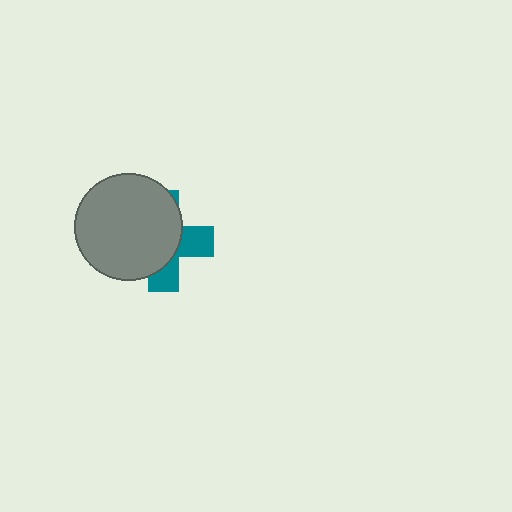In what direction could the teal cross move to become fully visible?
The teal cross could move right. That would shift it out from behind the gray circle entirely.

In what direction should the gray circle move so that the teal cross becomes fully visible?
The gray circle should move left. That is the shortest direction to clear the overlap and leave the teal cross fully visible.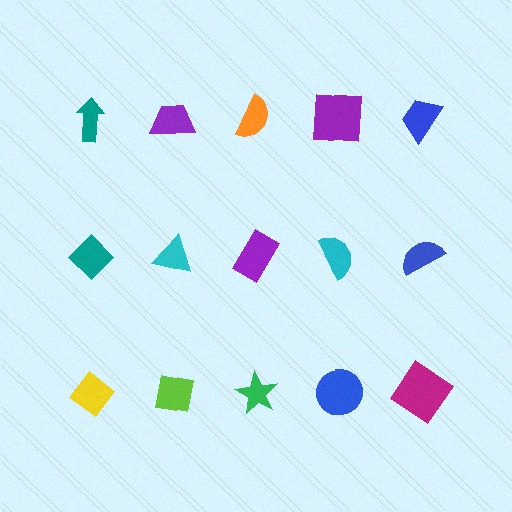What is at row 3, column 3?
A green star.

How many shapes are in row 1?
5 shapes.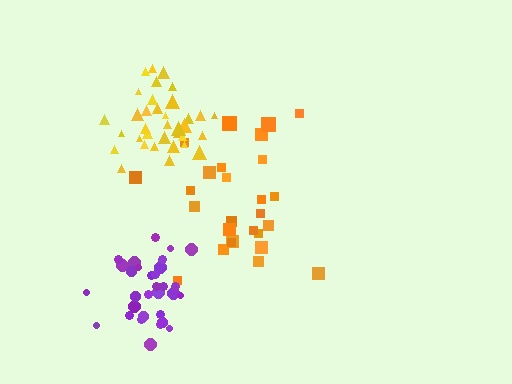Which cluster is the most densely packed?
Yellow.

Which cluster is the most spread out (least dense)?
Orange.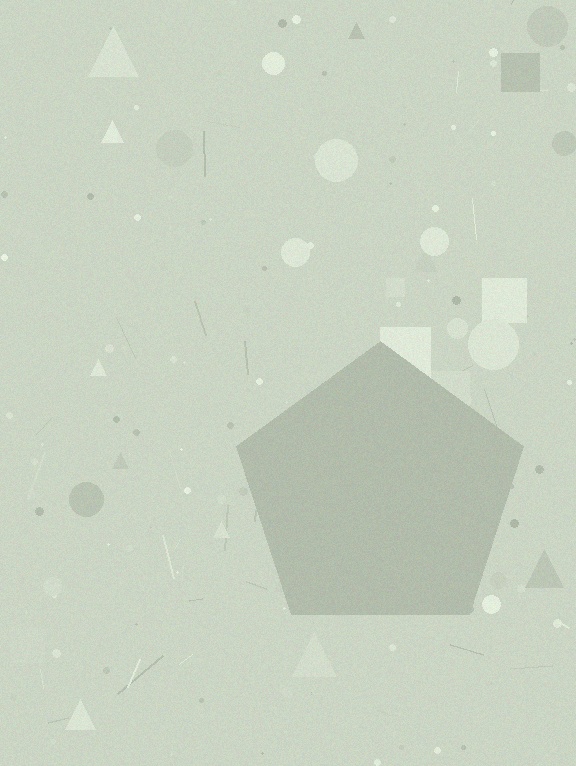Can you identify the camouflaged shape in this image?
The camouflaged shape is a pentagon.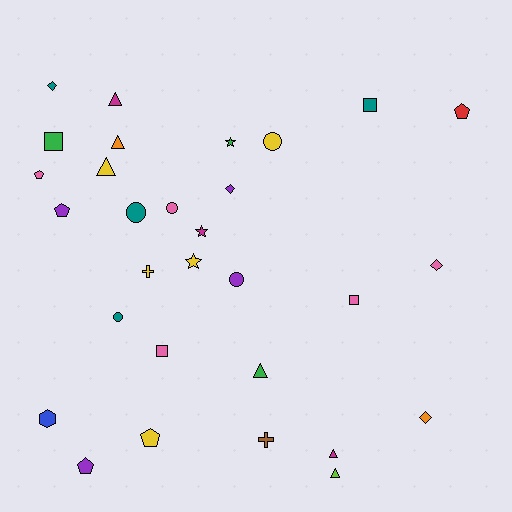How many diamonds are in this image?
There are 4 diamonds.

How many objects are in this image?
There are 30 objects.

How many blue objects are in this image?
There is 1 blue object.